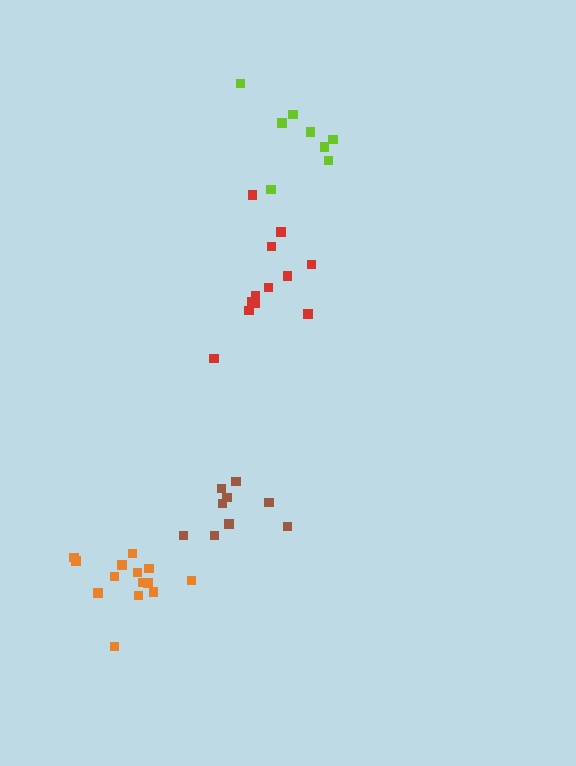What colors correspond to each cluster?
The clusters are colored: orange, lime, red, brown.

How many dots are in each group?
Group 1: 14 dots, Group 2: 8 dots, Group 3: 12 dots, Group 4: 9 dots (43 total).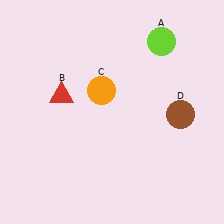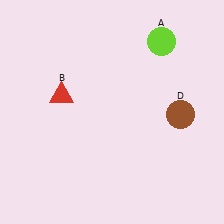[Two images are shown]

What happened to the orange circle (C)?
The orange circle (C) was removed in Image 2. It was in the top-left area of Image 1.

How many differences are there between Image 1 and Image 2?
There is 1 difference between the two images.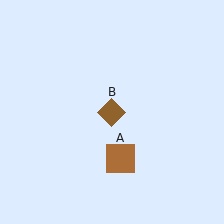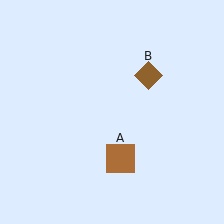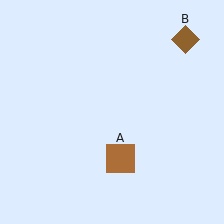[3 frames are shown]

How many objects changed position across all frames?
1 object changed position: brown diamond (object B).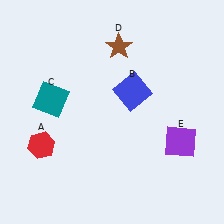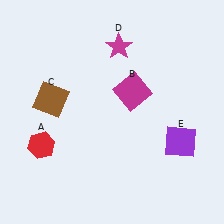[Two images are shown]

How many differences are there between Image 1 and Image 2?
There are 3 differences between the two images.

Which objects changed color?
B changed from blue to magenta. C changed from teal to brown. D changed from brown to magenta.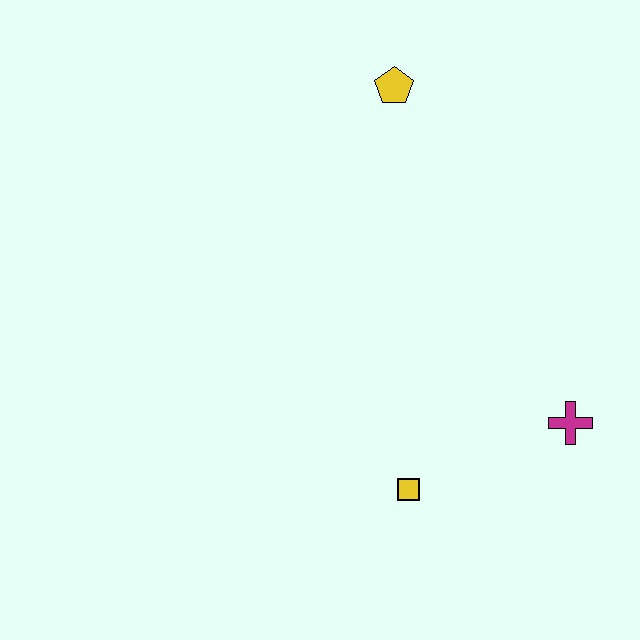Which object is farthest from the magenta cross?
The yellow pentagon is farthest from the magenta cross.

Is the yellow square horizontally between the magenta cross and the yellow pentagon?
Yes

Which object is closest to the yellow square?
The magenta cross is closest to the yellow square.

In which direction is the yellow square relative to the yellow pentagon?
The yellow square is below the yellow pentagon.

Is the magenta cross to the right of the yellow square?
Yes